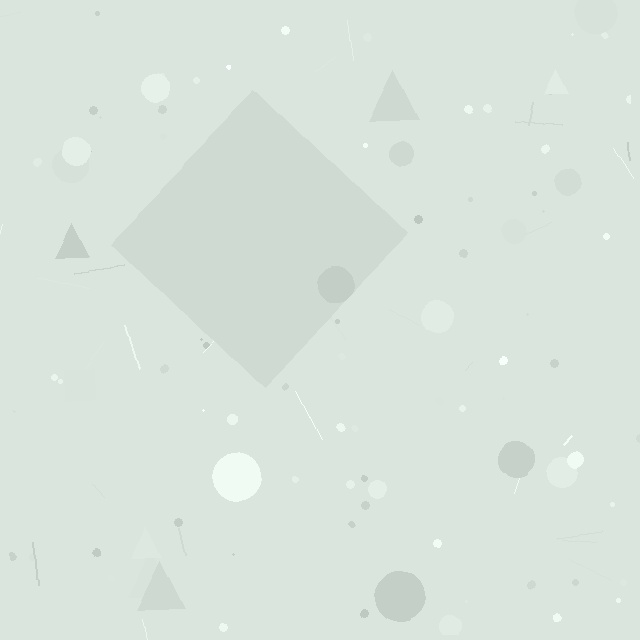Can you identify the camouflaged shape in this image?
The camouflaged shape is a diamond.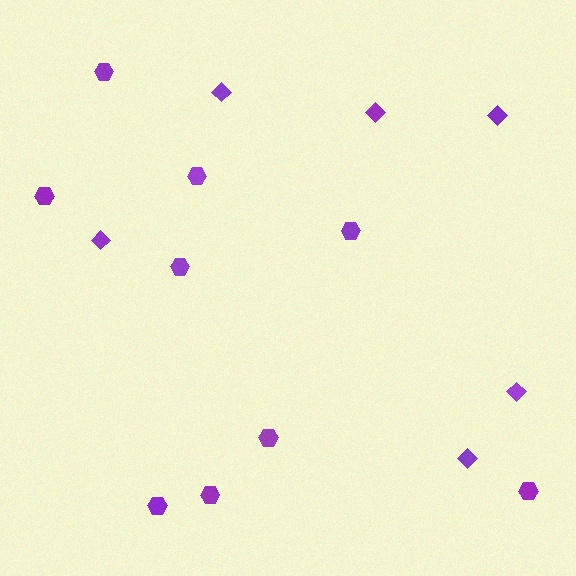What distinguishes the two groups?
There are 2 groups: one group of hexagons (9) and one group of diamonds (6).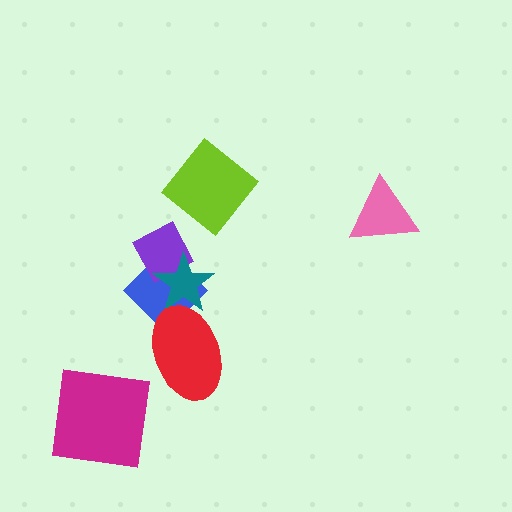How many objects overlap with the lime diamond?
0 objects overlap with the lime diamond.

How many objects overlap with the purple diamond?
2 objects overlap with the purple diamond.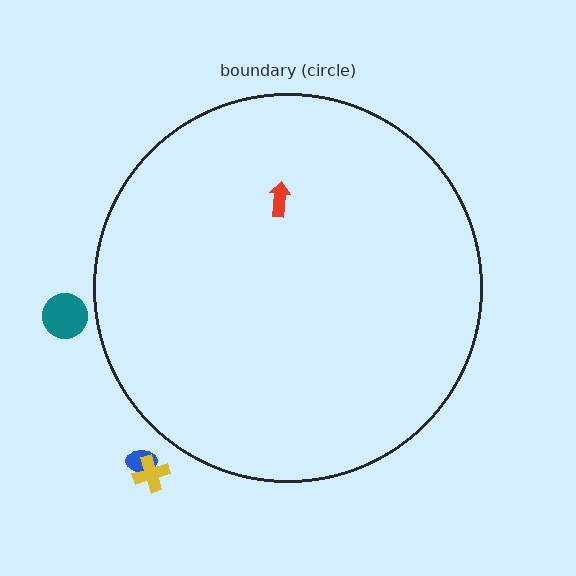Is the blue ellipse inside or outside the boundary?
Outside.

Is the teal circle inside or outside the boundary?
Outside.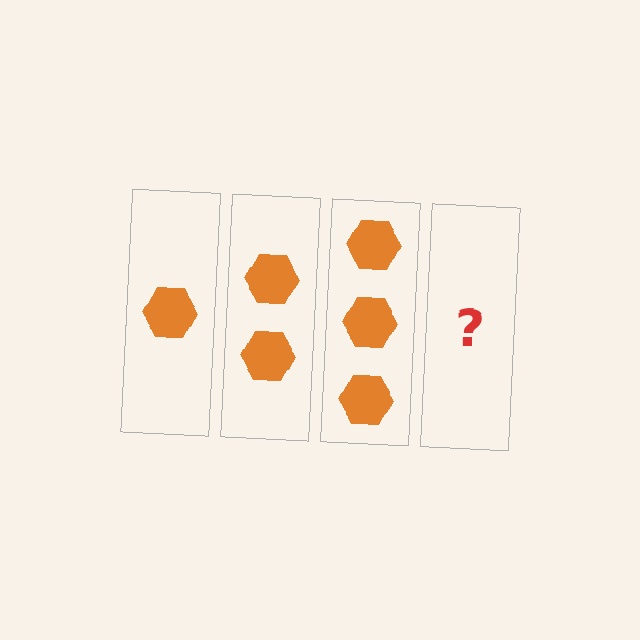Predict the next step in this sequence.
The next step is 4 hexagons.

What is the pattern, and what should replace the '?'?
The pattern is that each step adds one more hexagon. The '?' should be 4 hexagons.